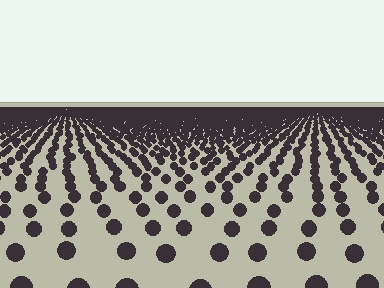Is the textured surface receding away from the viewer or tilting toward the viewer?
The surface is receding away from the viewer. Texture elements get smaller and denser toward the top.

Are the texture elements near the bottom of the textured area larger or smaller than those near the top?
Larger. Near the bottom, elements are closer to the viewer and appear at a bigger on-screen size.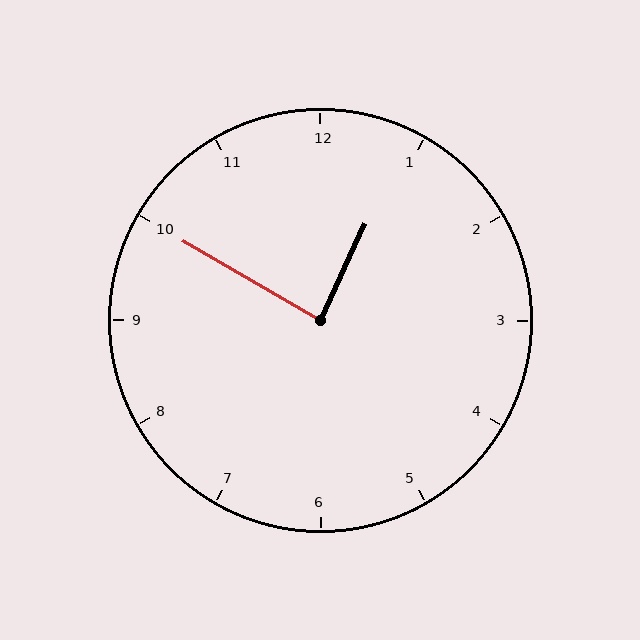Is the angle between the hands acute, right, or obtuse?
It is right.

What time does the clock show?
12:50.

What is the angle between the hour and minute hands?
Approximately 85 degrees.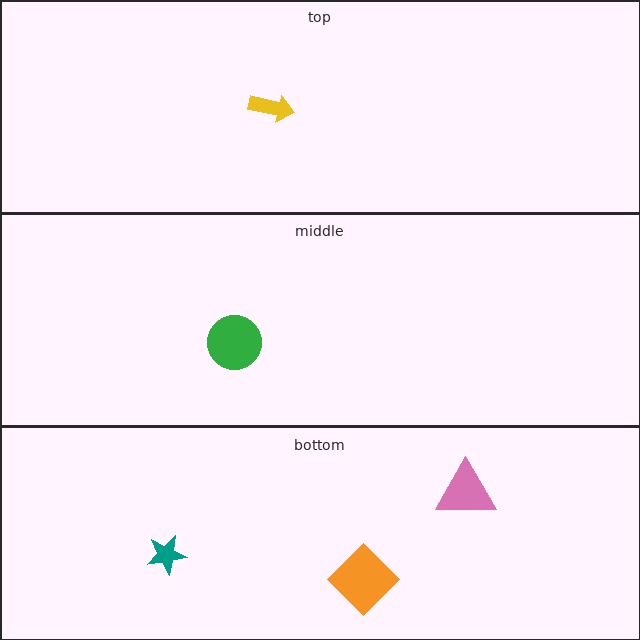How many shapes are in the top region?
1.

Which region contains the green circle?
The middle region.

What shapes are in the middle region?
The green circle.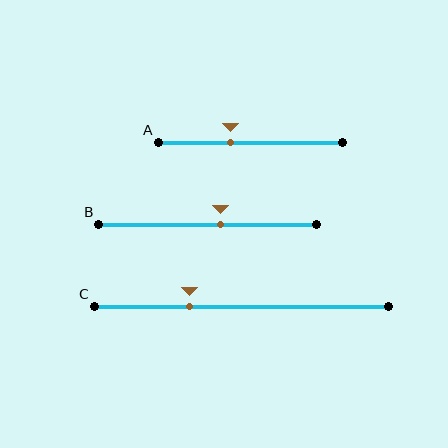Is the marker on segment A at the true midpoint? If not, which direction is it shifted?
No, the marker on segment A is shifted to the left by about 11% of the segment length.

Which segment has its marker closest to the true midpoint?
Segment B has its marker closest to the true midpoint.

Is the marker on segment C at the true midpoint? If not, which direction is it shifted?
No, the marker on segment C is shifted to the left by about 18% of the segment length.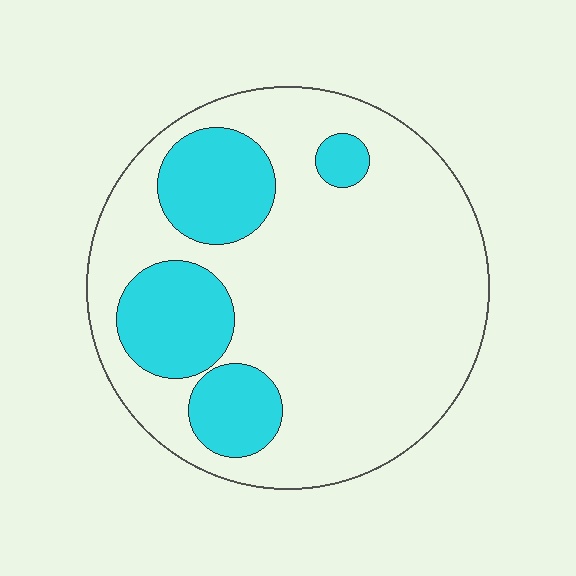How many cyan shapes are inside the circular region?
4.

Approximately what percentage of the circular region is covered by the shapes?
Approximately 25%.